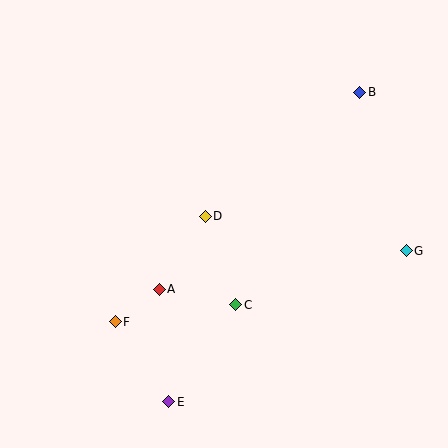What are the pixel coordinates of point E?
Point E is at (169, 402).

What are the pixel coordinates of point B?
Point B is at (360, 92).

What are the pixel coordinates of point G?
Point G is at (406, 251).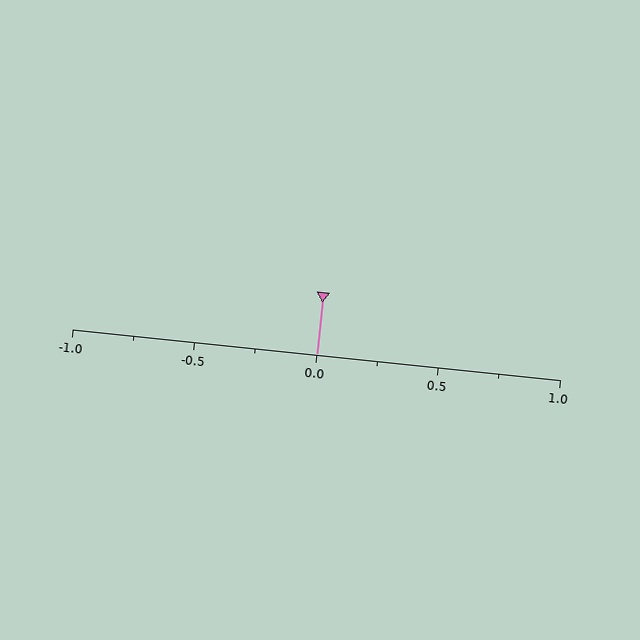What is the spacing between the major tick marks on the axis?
The major ticks are spaced 0.5 apart.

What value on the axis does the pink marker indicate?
The marker indicates approximately 0.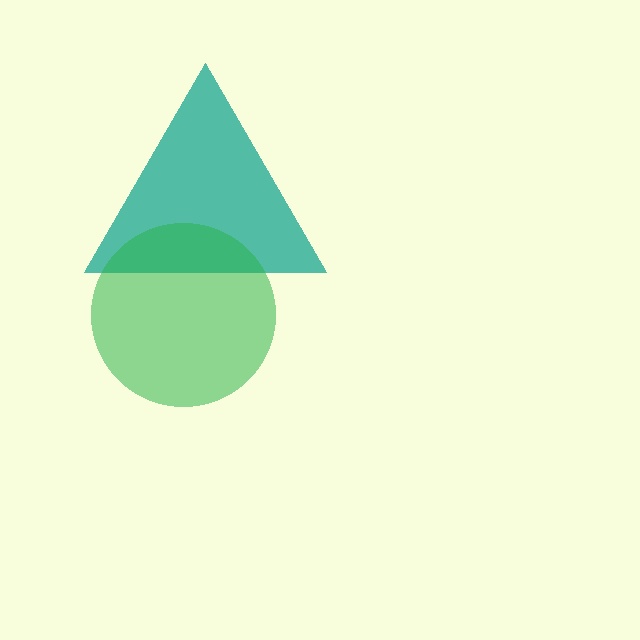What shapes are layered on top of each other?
The layered shapes are: a teal triangle, a green circle.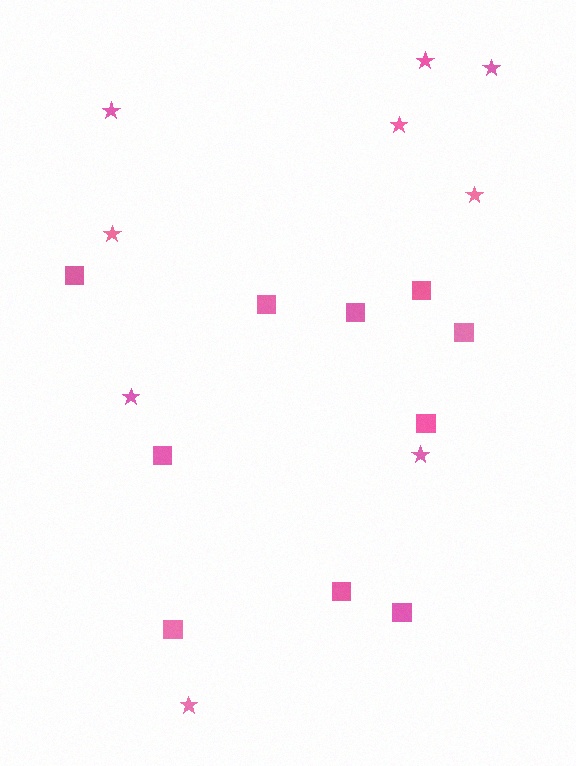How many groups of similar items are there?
There are 2 groups: one group of squares (10) and one group of stars (9).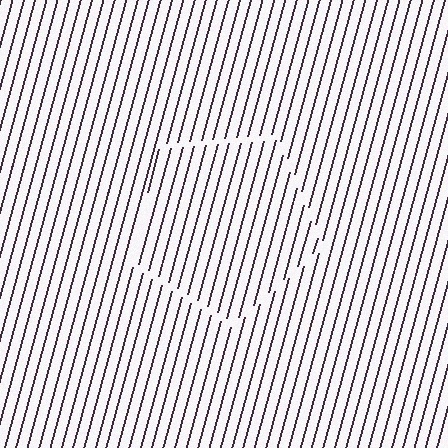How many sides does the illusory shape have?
5 sides — the line-ends trace a pentagon.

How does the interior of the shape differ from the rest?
The interior of the shape contains the same grating, shifted by half a period — the contour is defined by the phase discontinuity where line-ends from the inner and outer gratings abut.